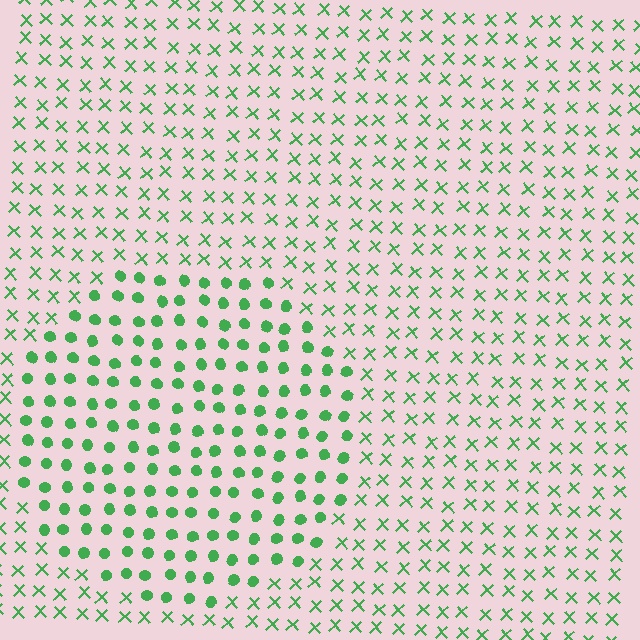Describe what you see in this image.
The image is filled with small green elements arranged in a uniform grid. A circle-shaped region contains circles, while the surrounding area contains X marks. The boundary is defined purely by the change in element shape.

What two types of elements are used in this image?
The image uses circles inside the circle region and X marks outside it.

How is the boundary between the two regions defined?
The boundary is defined by a change in element shape: circles inside vs. X marks outside. All elements share the same color and spacing.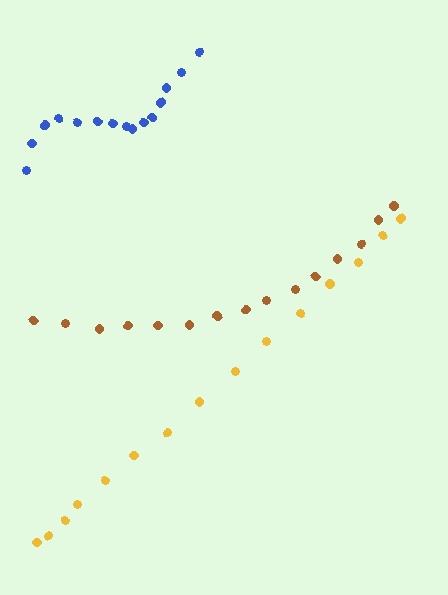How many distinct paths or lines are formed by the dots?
There are 3 distinct paths.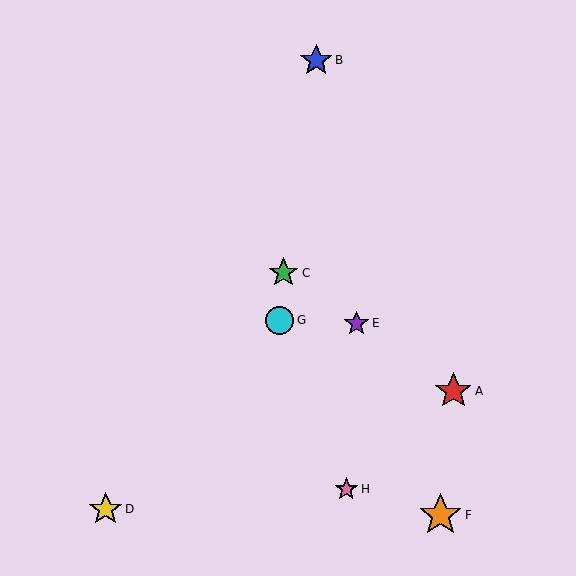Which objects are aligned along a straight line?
Objects A, C, E are aligned along a straight line.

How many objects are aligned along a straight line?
3 objects (A, C, E) are aligned along a straight line.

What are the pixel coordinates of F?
Object F is at (440, 515).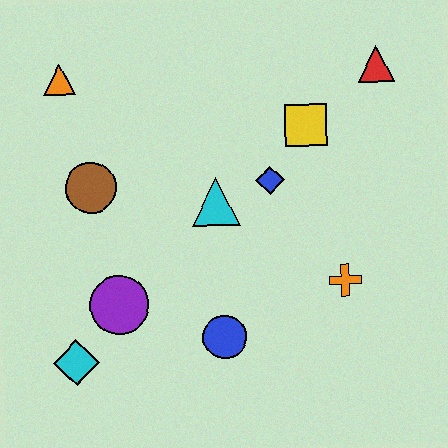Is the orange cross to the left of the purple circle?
No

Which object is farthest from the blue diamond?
The cyan diamond is farthest from the blue diamond.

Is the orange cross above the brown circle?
No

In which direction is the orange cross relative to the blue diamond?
The orange cross is below the blue diamond.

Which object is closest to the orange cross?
The blue diamond is closest to the orange cross.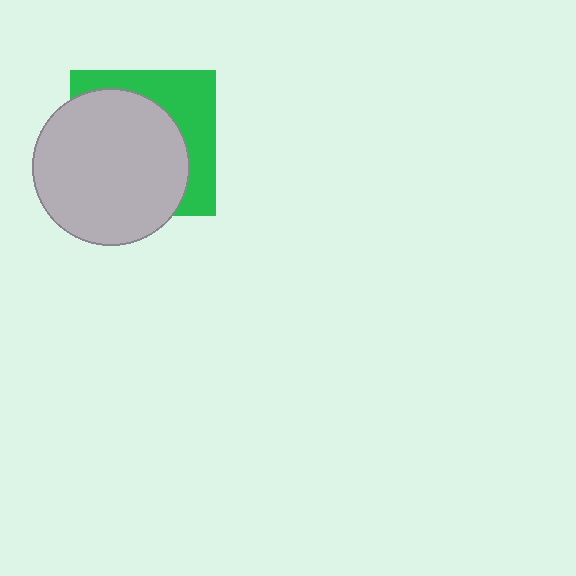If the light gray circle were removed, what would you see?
You would see the complete green square.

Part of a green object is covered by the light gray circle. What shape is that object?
It is a square.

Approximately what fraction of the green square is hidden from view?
Roughly 64% of the green square is hidden behind the light gray circle.